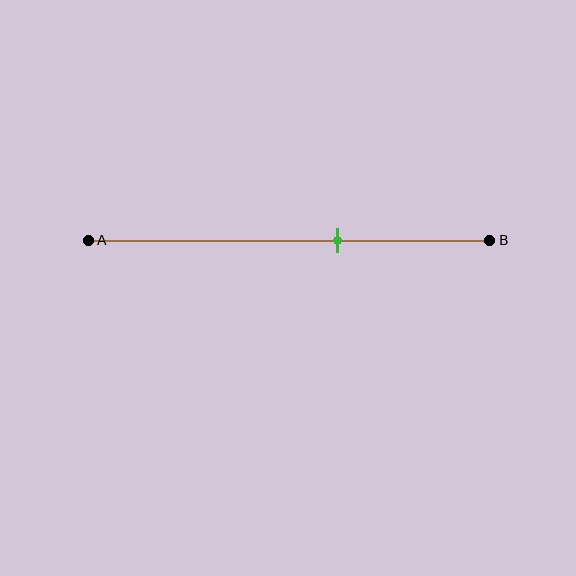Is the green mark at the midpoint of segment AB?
No, the mark is at about 60% from A, not at the 50% midpoint.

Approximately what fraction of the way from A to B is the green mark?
The green mark is approximately 60% of the way from A to B.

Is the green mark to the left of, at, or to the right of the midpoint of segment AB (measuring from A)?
The green mark is to the right of the midpoint of segment AB.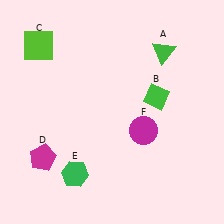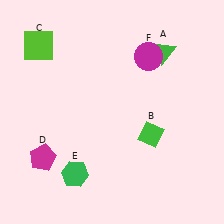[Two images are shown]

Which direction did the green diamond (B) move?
The green diamond (B) moved down.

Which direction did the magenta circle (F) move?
The magenta circle (F) moved up.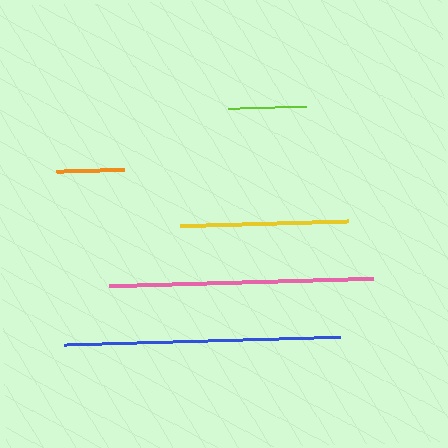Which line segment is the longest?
The blue line is the longest at approximately 276 pixels.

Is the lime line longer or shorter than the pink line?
The pink line is longer than the lime line.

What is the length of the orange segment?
The orange segment is approximately 69 pixels long.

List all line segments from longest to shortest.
From longest to shortest: blue, pink, yellow, lime, orange.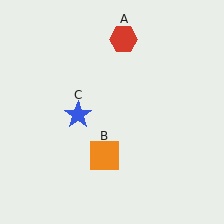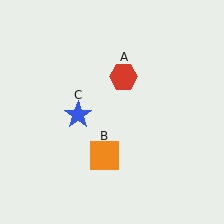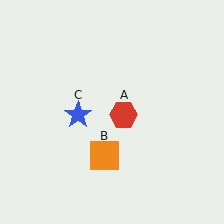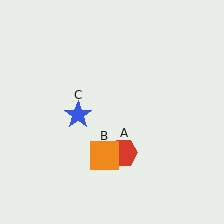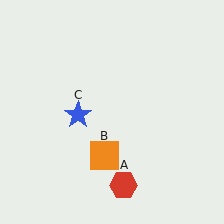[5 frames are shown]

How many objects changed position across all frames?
1 object changed position: red hexagon (object A).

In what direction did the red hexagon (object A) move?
The red hexagon (object A) moved down.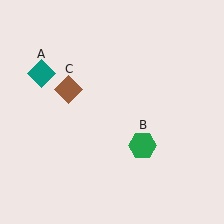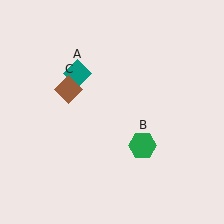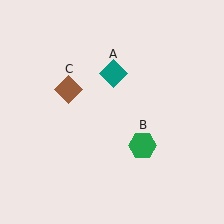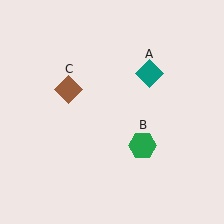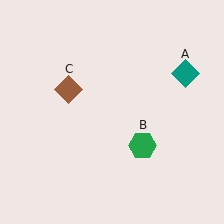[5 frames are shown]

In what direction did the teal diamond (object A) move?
The teal diamond (object A) moved right.